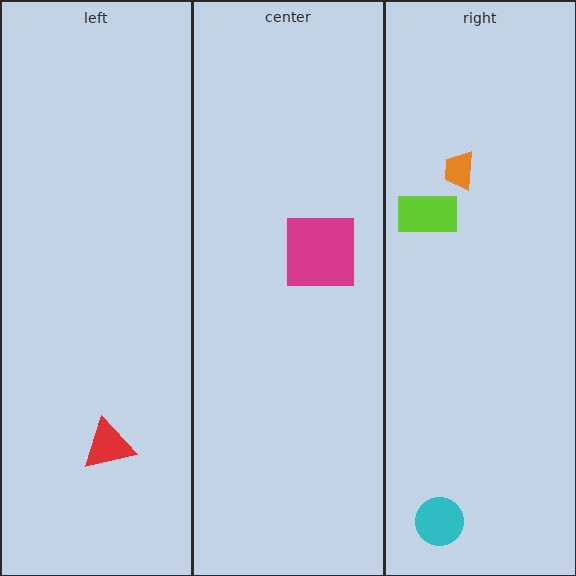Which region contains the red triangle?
The left region.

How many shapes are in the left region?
1.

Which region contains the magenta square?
The center region.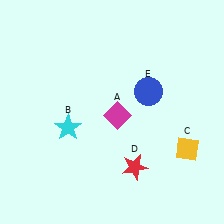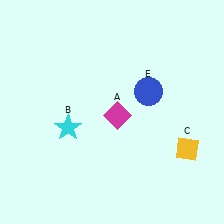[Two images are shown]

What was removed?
The red star (D) was removed in Image 2.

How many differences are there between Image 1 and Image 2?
There is 1 difference between the two images.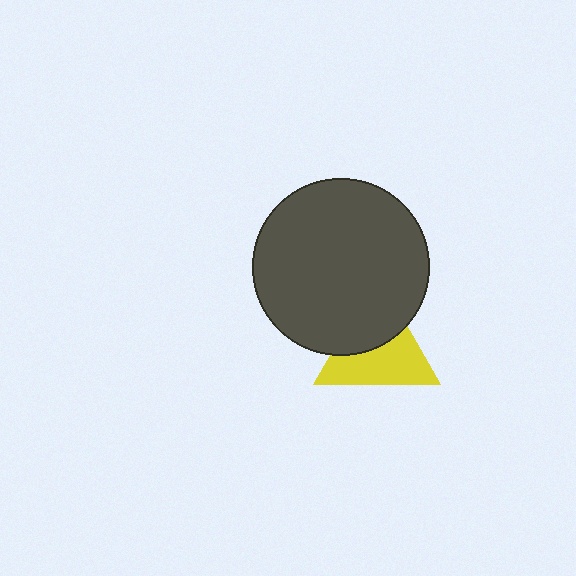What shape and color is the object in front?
The object in front is a dark gray circle.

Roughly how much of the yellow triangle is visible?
About half of it is visible (roughly 58%).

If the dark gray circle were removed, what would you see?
You would see the complete yellow triangle.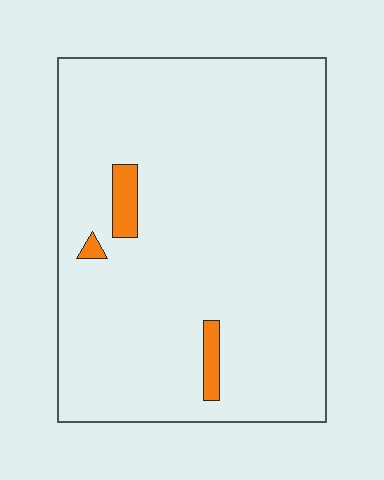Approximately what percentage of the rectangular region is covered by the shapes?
Approximately 5%.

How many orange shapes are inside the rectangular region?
3.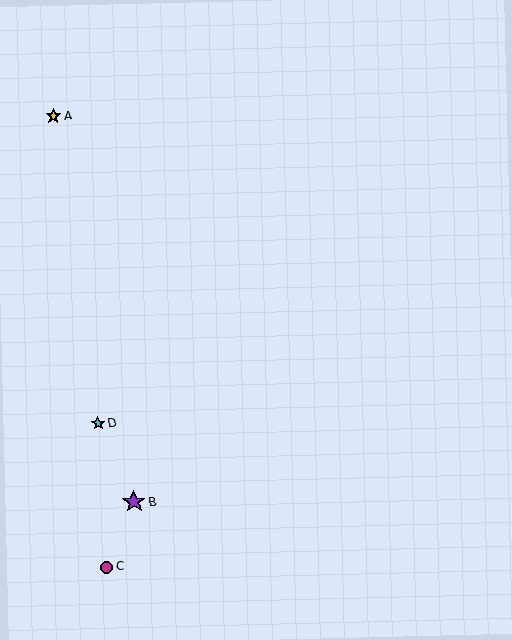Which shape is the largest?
The purple star (labeled B) is the largest.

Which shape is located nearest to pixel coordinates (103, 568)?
The magenta circle (labeled C) at (107, 567) is nearest to that location.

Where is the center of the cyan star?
The center of the cyan star is at (98, 423).